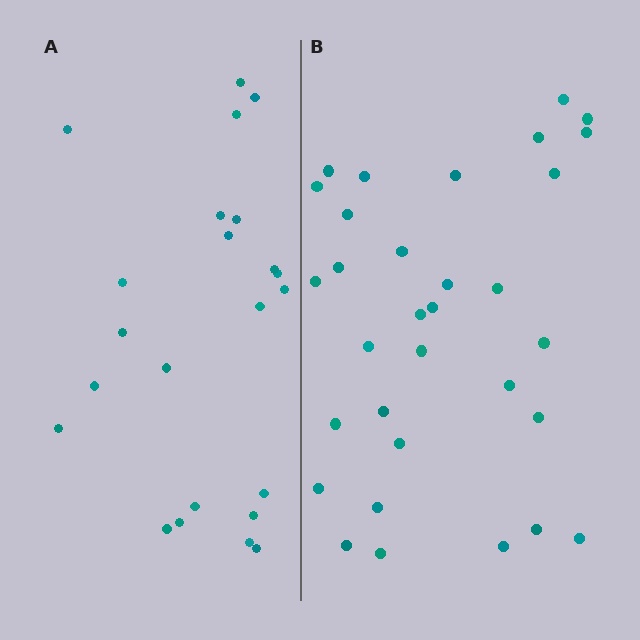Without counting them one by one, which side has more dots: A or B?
Region B (the right region) has more dots.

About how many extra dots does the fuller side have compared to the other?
Region B has roughly 8 or so more dots than region A.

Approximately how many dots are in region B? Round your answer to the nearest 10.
About 30 dots. (The exact count is 32, which rounds to 30.)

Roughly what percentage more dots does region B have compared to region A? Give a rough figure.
About 40% more.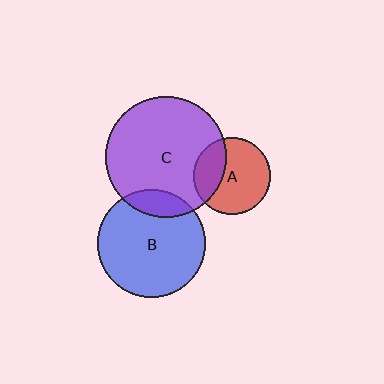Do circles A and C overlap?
Yes.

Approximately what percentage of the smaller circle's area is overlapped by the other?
Approximately 30%.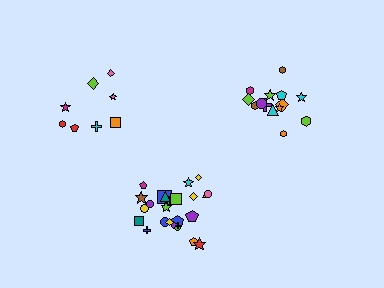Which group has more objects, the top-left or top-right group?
The top-right group.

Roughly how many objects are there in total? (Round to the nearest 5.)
Roughly 50 objects in total.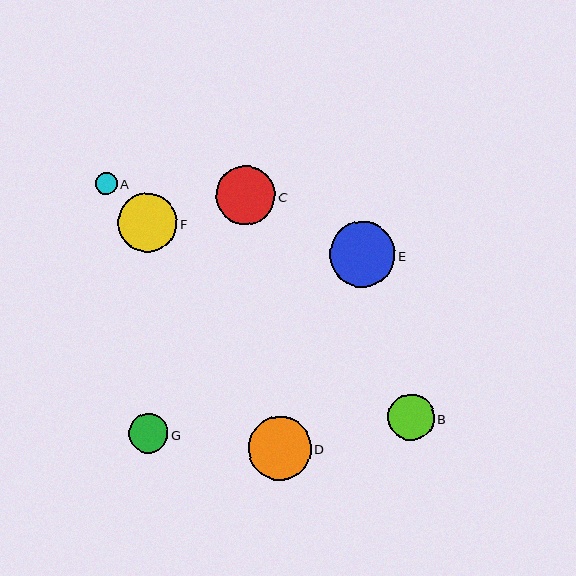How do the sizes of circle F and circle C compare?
Circle F and circle C are approximately the same size.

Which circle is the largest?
Circle E is the largest with a size of approximately 66 pixels.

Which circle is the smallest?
Circle A is the smallest with a size of approximately 22 pixels.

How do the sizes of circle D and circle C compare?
Circle D and circle C are approximately the same size.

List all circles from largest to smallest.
From largest to smallest: E, D, F, C, B, G, A.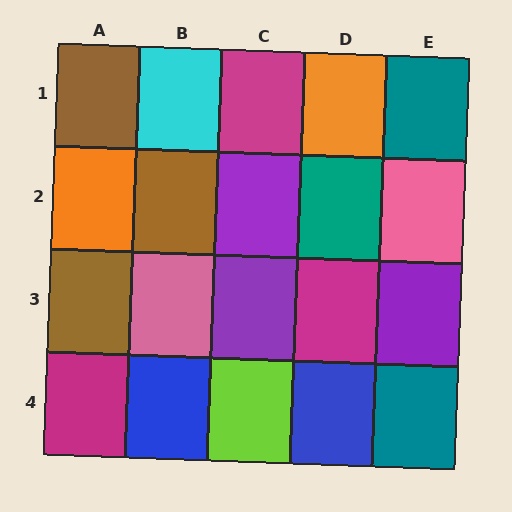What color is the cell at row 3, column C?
Purple.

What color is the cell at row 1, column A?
Brown.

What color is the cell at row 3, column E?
Purple.